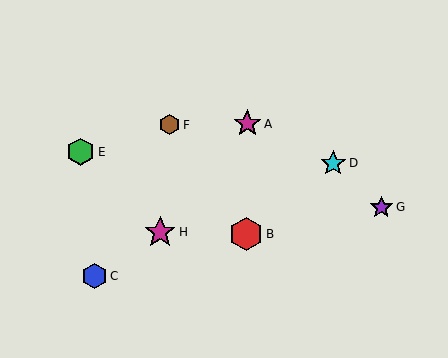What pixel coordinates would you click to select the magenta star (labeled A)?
Click at (247, 124) to select the magenta star A.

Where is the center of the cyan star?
The center of the cyan star is at (333, 163).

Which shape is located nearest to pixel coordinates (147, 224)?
The magenta star (labeled H) at (160, 232) is nearest to that location.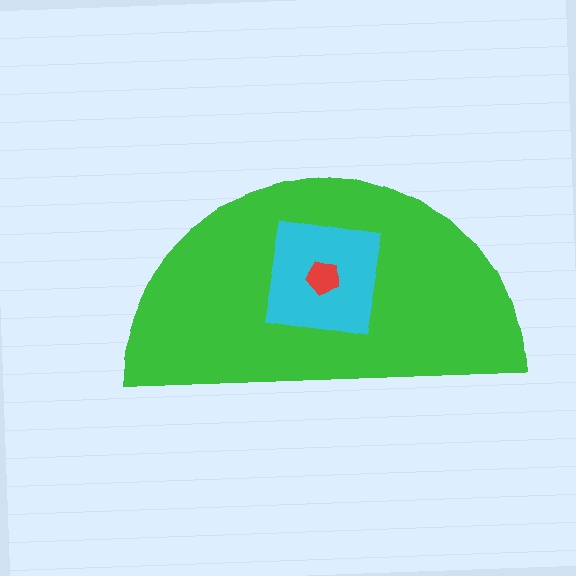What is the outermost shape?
The green semicircle.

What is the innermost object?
The red pentagon.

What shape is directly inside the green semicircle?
The cyan square.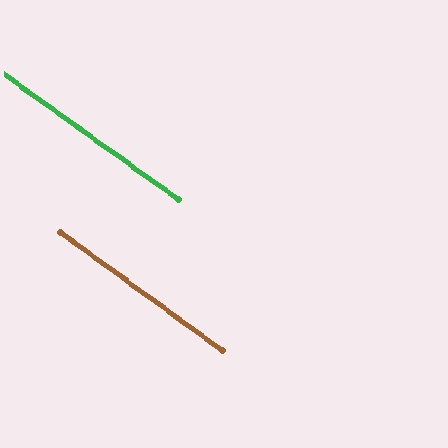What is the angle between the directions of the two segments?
Approximately 1 degree.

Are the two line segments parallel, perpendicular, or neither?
Parallel — their directions differ by only 0.7°.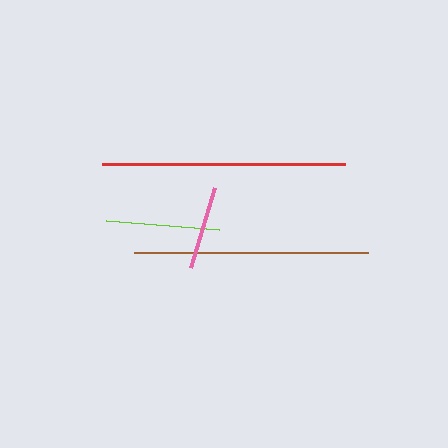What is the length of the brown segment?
The brown segment is approximately 233 pixels long.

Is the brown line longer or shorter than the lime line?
The brown line is longer than the lime line.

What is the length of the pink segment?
The pink segment is approximately 83 pixels long.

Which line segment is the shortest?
The pink line is the shortest at approximately 83 pixels.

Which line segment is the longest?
The red line is the longest at approximately 243 pixels.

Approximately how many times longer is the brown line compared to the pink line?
The brown line is approximately 2.8 times the length of the pink line.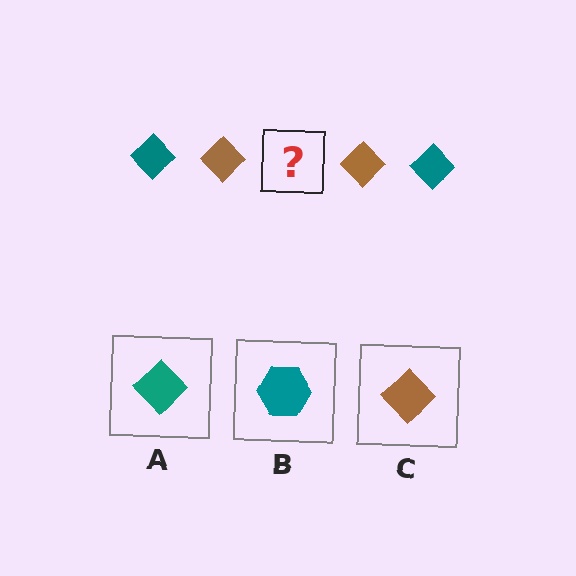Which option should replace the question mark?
Option A.